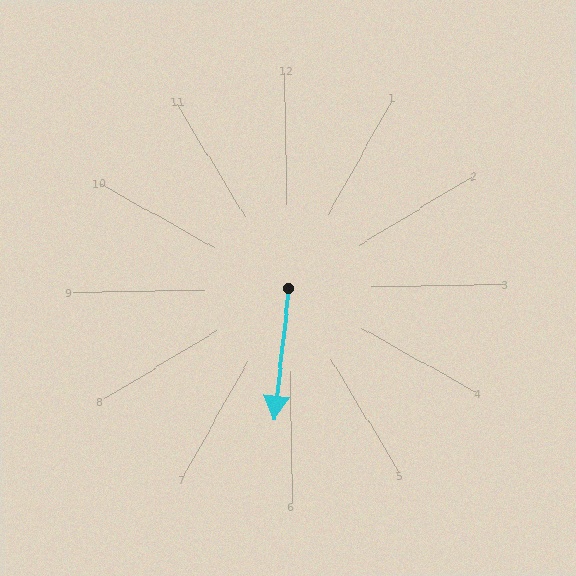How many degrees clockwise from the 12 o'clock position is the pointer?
Approximately 187 degrees.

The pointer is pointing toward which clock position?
Roughly 6 o'clock.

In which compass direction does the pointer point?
South.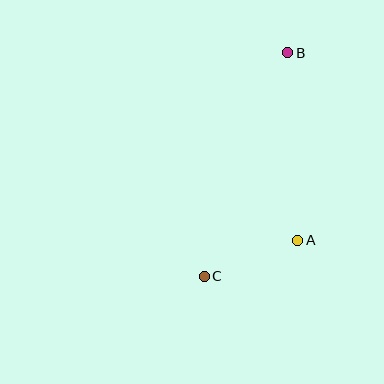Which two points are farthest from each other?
Points B and C are farthest from each other.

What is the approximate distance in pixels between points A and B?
The distance between A and B is approximately 188 pixels.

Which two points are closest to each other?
Points A and C are closest to each other.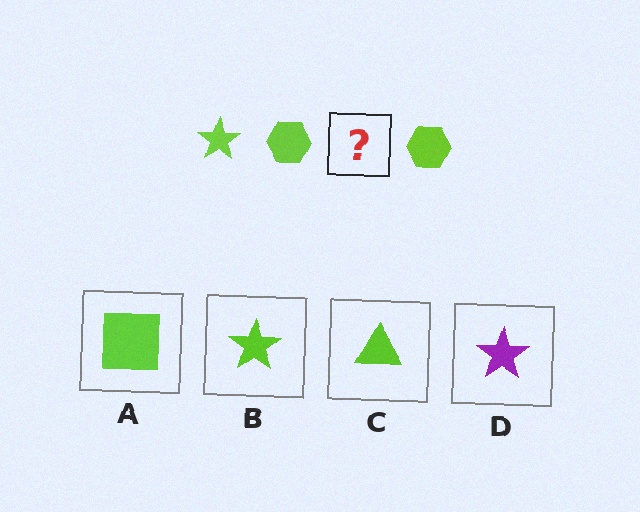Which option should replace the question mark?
Option B.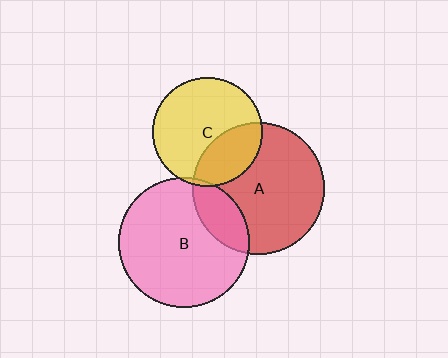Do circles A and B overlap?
Yes.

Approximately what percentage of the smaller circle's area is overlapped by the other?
Approximately 20%.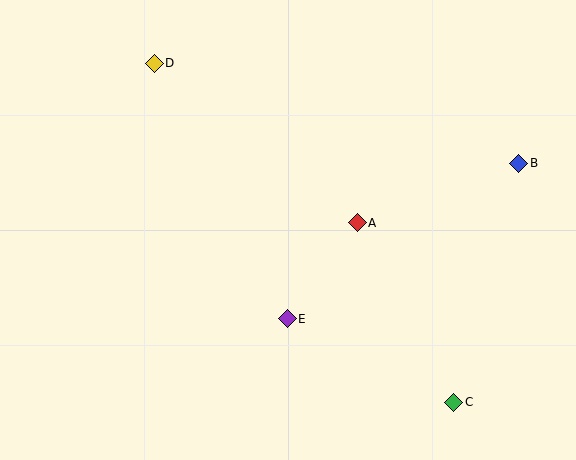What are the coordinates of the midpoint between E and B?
The midpoint between E and B is at (403, 241).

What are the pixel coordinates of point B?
Point B is at (519, 163).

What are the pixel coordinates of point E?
Point E is at (287, 319).